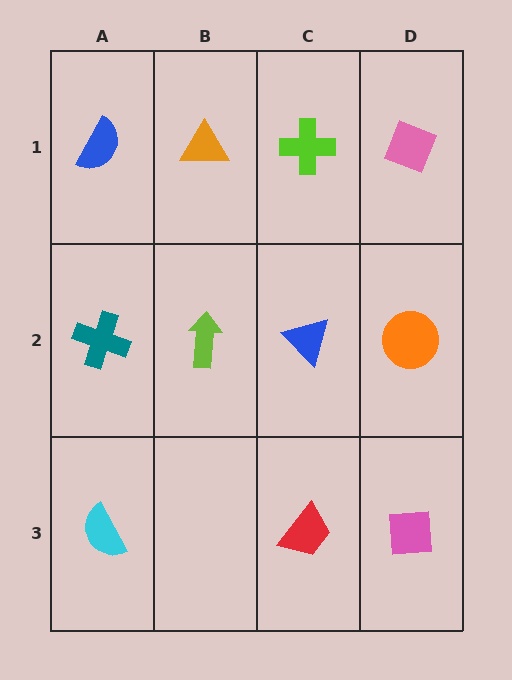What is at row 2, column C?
A blue triangle.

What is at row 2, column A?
A teal cross.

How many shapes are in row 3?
3 shapes.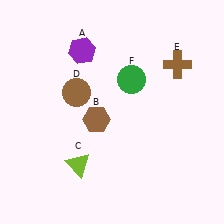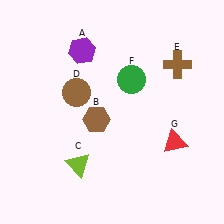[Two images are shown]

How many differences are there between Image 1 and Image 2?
There is 1 difference between the two images.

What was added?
A red triangle (G) was added in Image 2.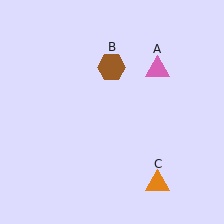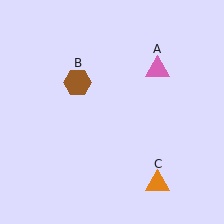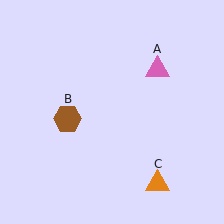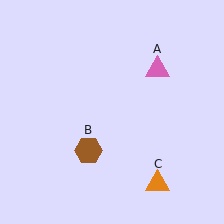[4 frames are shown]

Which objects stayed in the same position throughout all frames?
Pink triangle (object A) and orange triangle (object C) remained stationary.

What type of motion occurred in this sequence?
The brown hexagon (object B) rotated counterclockwise around the center of the scene.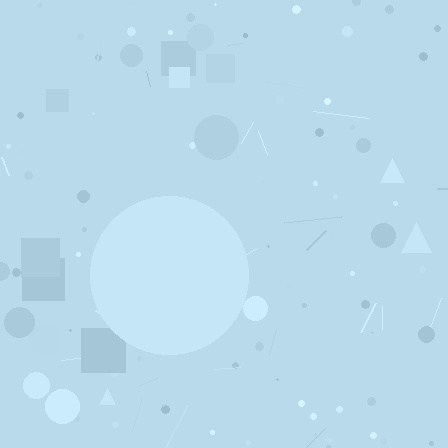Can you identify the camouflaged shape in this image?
The camouflaged shape is a circle.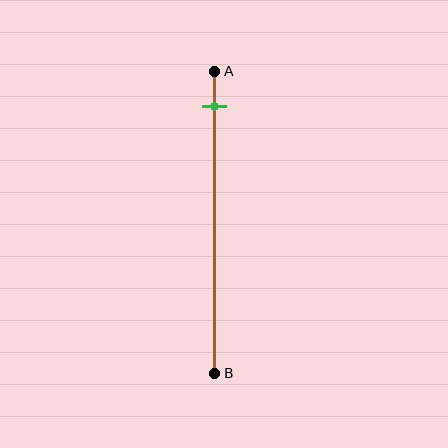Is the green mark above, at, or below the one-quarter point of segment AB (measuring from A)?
The green mark is above the one-quarter point of segment AB.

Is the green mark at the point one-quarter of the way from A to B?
No, the mark is at about 10% from A, not at the 25% one-quarter point.